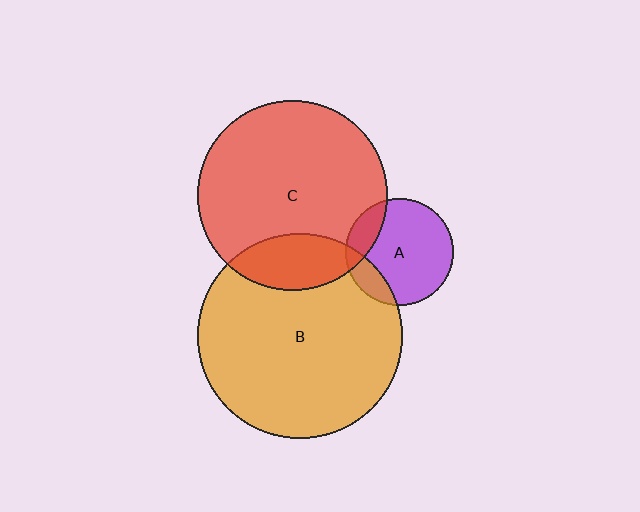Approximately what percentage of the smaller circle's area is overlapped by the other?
Approximately 15%.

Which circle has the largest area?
Circle B (orange).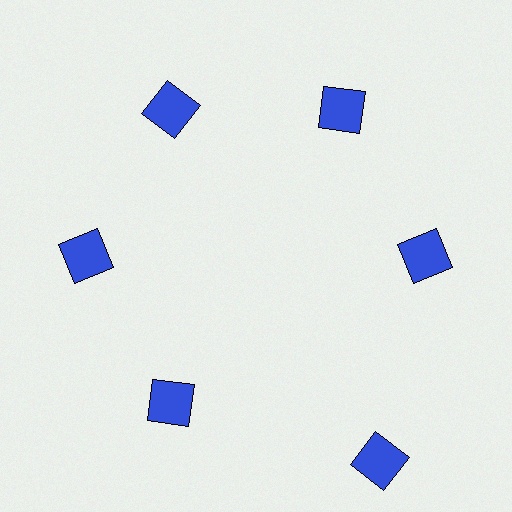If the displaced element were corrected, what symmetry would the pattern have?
It would have 6-fold rotational symmetry — the pattern would map onto itself every 60 degrees.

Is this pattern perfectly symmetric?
No. The 6 blue squares are arranged in a ring, but one element near the 5 o'clock position is pushed outward from the center, breaking the 6-fold rotational symmetry.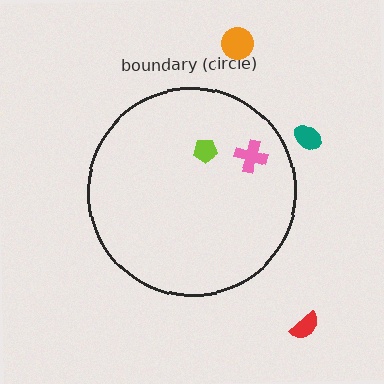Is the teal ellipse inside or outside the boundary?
Outside.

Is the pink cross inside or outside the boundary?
Inside.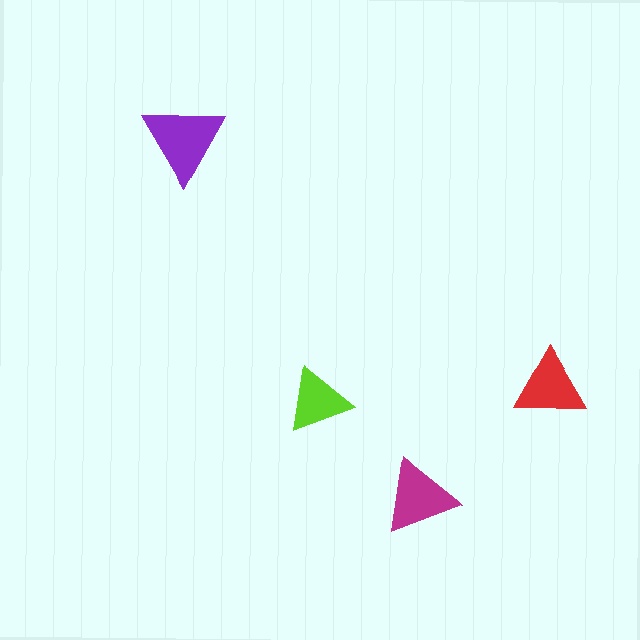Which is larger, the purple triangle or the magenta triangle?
The purple one.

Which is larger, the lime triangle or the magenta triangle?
The magenta one.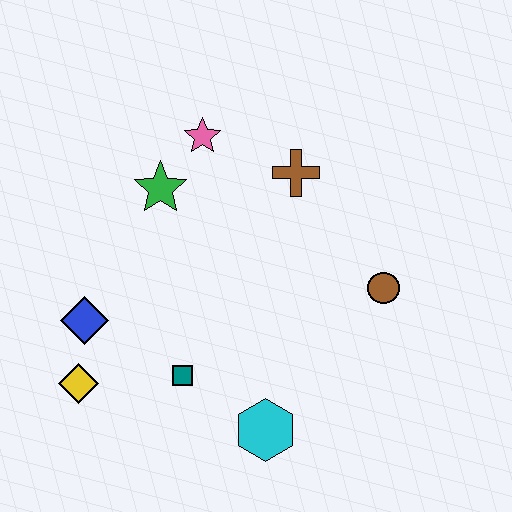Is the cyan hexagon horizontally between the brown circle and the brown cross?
No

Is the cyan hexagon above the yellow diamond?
No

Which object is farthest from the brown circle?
The yellow diamond is farthest from the brown circle.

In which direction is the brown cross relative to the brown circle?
The brown cross is above the brown circle.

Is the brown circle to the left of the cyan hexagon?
No